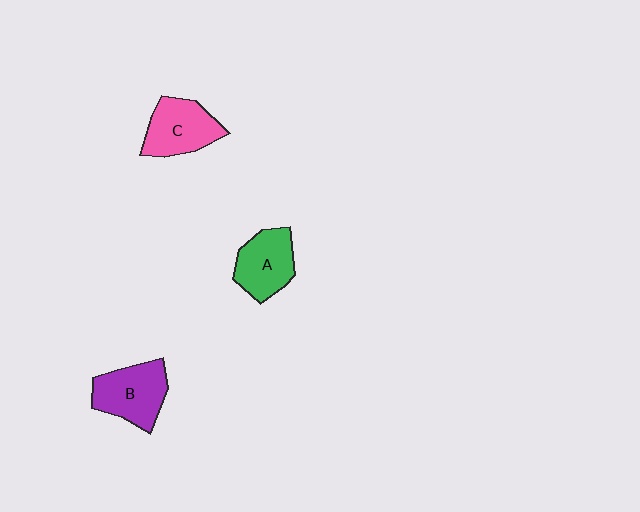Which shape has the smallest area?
Shape A (green).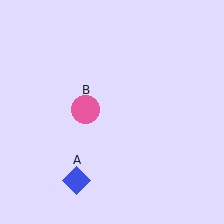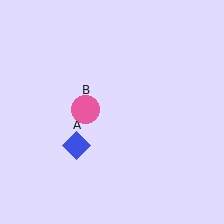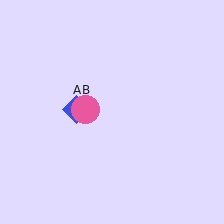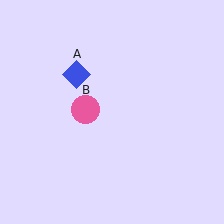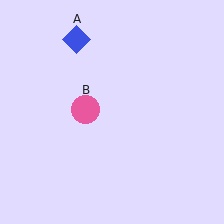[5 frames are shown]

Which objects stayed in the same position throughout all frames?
Pink circle (object B) remained stationary.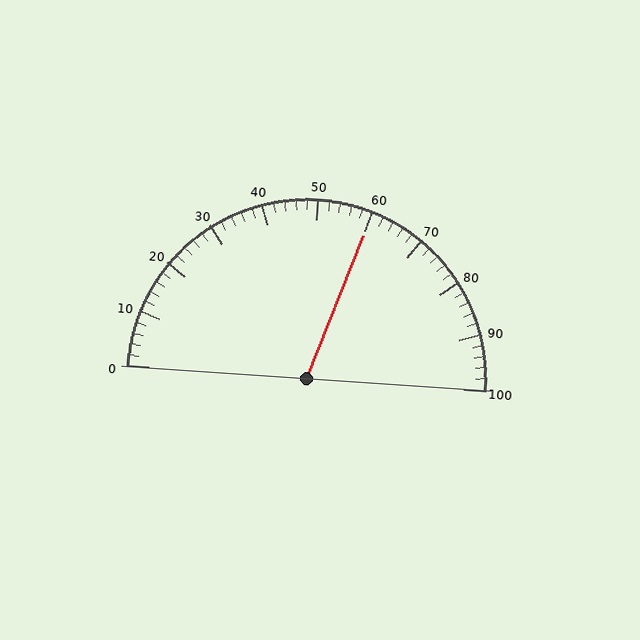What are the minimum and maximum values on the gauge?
The gauge ranges from 0 to 100.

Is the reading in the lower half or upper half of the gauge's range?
The reading is in the upper half of the range (0 to 100).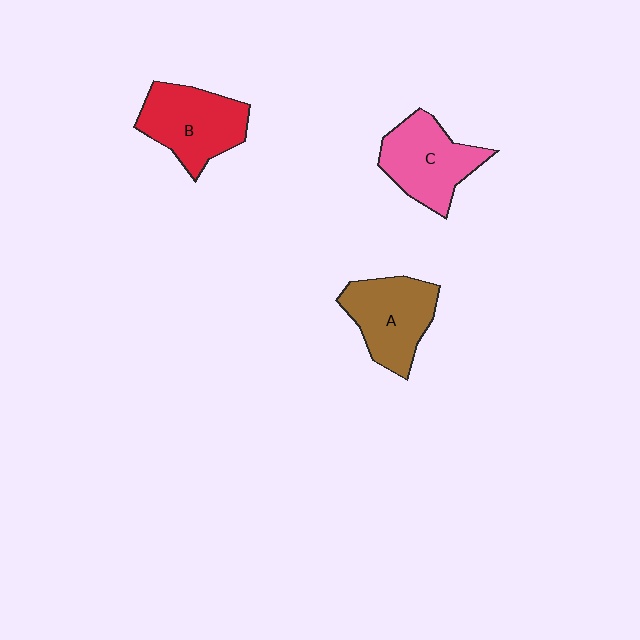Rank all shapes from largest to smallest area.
From largest to smallest: B (red), C (pink), A (brown).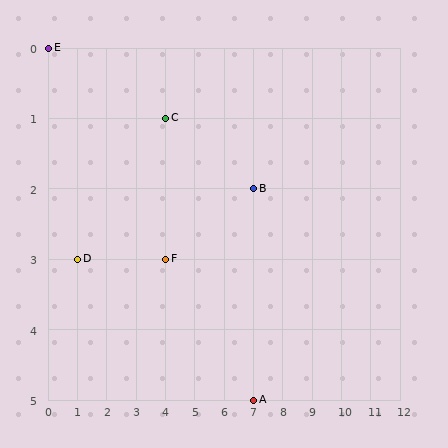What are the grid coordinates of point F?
Point F is at grid coordinates (4, 3).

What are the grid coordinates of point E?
Point E is at grid coordinates (0, 0).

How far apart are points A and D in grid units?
Points A and D are 6 columns and 2 rows apart (about 6.3 grid units diagonally).